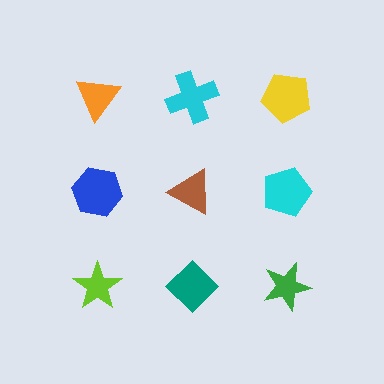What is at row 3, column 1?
A lime star.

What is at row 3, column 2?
A teal diamond.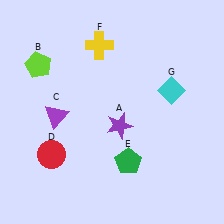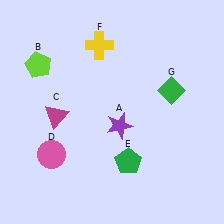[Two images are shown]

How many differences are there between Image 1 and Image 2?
There are 3 differences between the two images.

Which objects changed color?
C changed from purple to magenta. D changed from red to pink. G changed from cyan to green.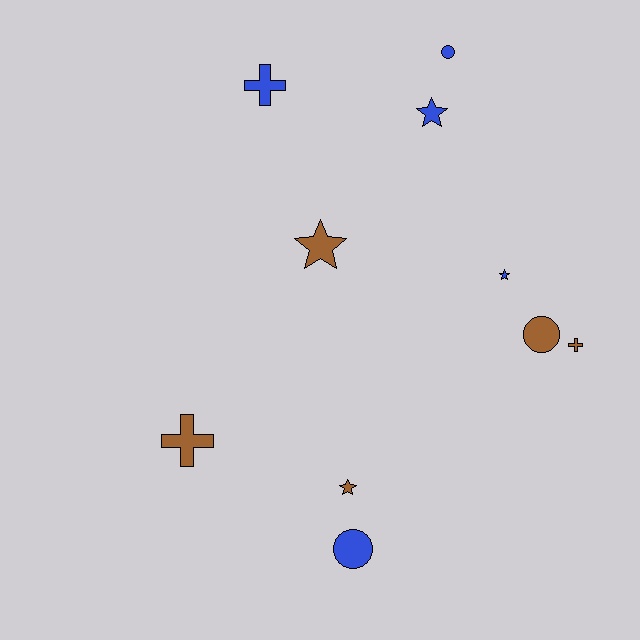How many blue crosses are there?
There is 1 blue cross.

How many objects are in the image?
There are 10 objects.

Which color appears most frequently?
Brown, with 5 objects.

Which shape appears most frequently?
Star, with 4 objects.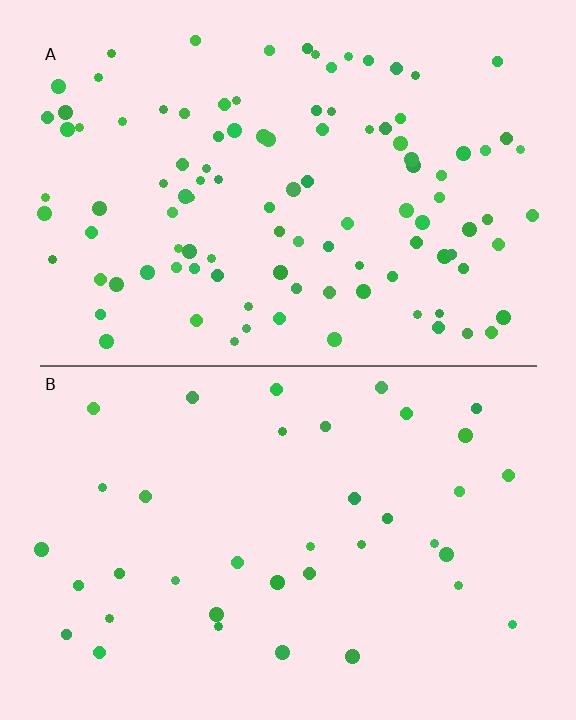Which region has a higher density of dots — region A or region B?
A (the top).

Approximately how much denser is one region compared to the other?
Approximately 2.8× — region A over region B.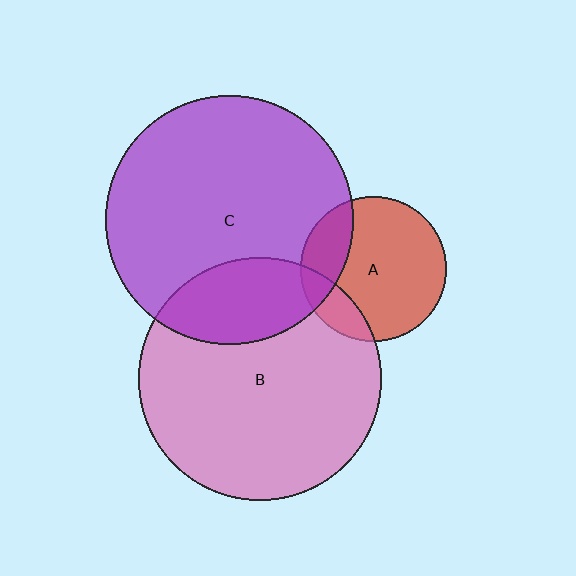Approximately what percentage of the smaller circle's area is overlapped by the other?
Approximately 20%.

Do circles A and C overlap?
Yes.